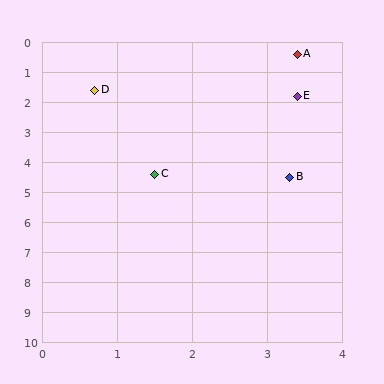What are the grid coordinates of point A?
Point A is at approximately (3.4, 0.4).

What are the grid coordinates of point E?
Point E is at approximately (3.4, 1.8).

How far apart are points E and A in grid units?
Points E and A are about 1.4 grid units apart.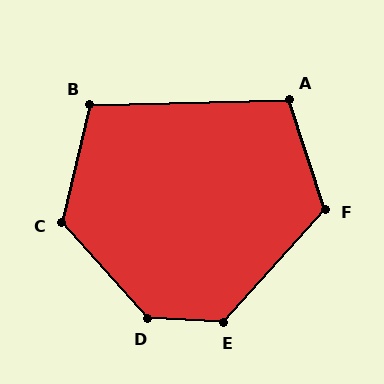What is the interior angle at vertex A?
Approximately 106 degrees (obtuse).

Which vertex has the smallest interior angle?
B, at approximately 105 degrees.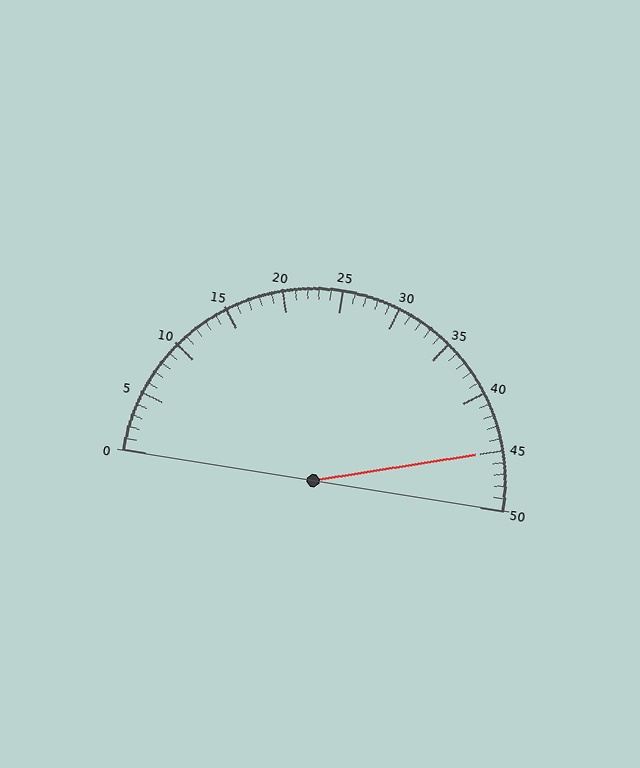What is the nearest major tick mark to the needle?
The nearest major tick mark is 45.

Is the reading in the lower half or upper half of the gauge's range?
The reading is in the upper half of the range (0 to 50).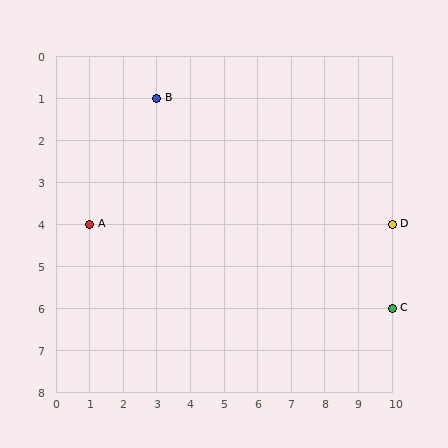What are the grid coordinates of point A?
Point A is at grid coordinates (1, 4).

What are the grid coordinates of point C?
Point C is at grid coordinates (10, 6).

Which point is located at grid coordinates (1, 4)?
Point A is at (1, 4).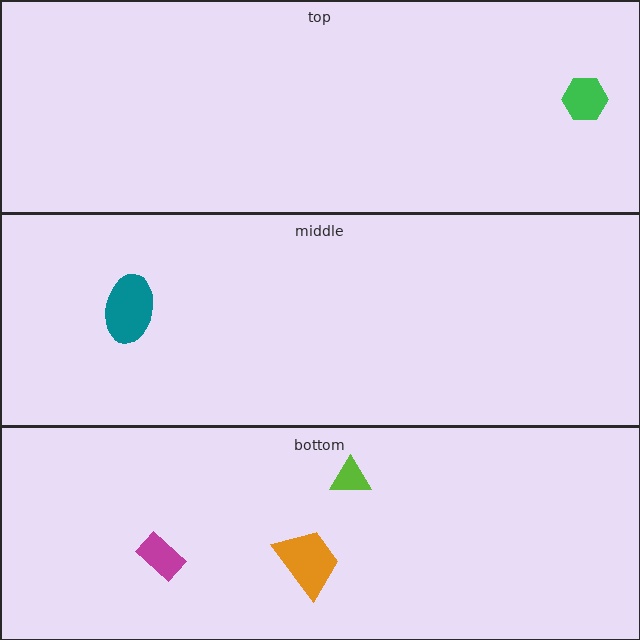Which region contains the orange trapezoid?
The bottom region.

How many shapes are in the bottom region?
3.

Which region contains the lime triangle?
The bottom region.